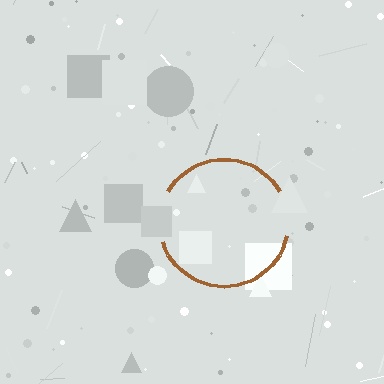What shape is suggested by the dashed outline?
The dashed outline suggests a circle.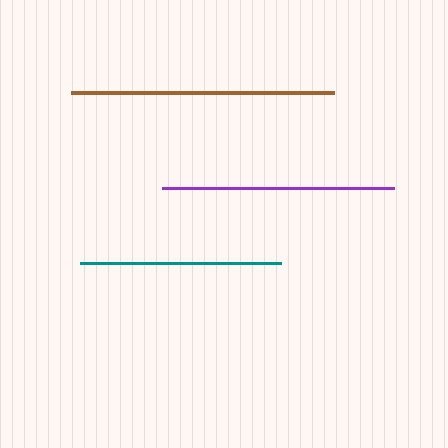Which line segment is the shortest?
The teal line is the shortest at approximately 201 pixels.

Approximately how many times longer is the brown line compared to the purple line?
The brown line is approximately 1.1 times the length of the purple line.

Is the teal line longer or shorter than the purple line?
The purple line is longer than the teal line.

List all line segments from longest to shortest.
From longest to shortest: brown, purple, teal.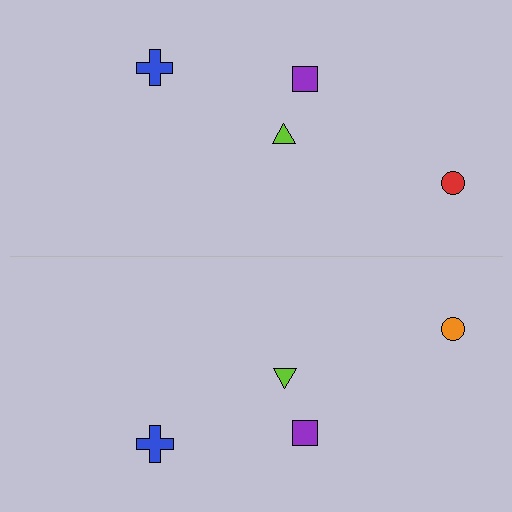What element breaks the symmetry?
The orange circle on the bottom side breaks the symmetry — its mirror counterpart is red.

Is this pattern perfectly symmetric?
No, the pattern is not perfectly symmetric. The orange circle on the bottom side breaks the symmetry — its mirror counterpart is red.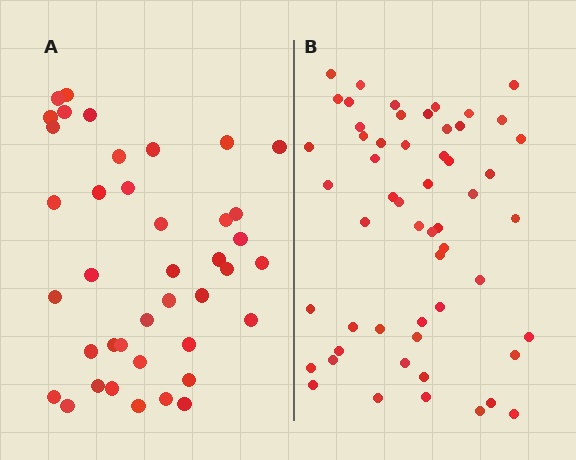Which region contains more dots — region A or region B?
Region B (the right region) has more dots.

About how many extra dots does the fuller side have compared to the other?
Region B has approximately 15 more dots than region A.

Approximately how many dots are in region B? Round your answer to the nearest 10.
About 60 dots. (The exact count is 55, which rounds to 60.)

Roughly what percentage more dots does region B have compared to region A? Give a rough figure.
About 40% more.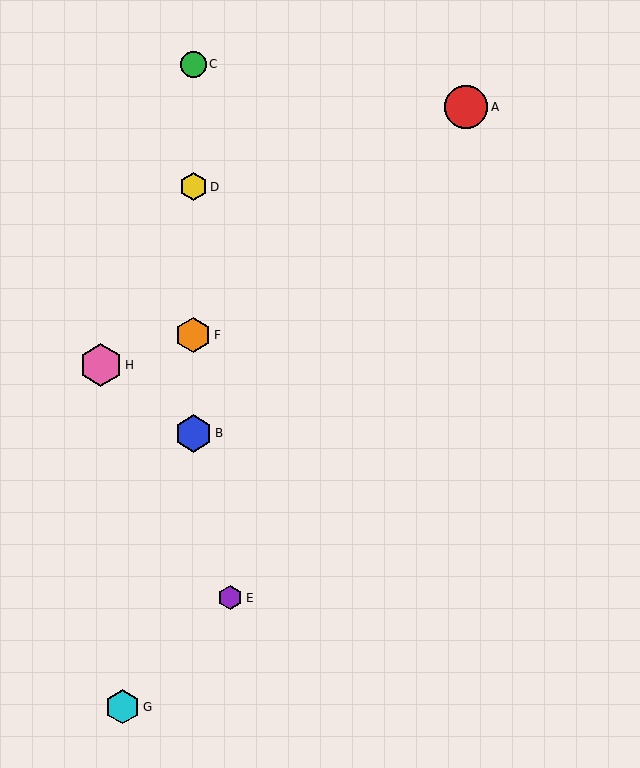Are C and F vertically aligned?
Yes, both are at x≈193.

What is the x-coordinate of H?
Object H is at x≈101.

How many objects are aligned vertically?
4 objects (B, C, D, F) are aligned vertically.